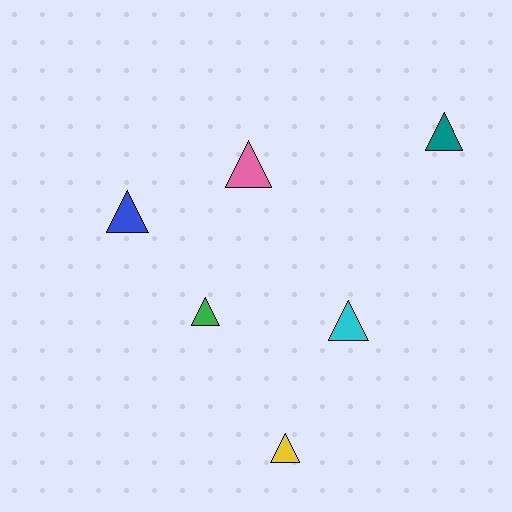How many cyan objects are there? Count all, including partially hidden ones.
There is 1 cyan object.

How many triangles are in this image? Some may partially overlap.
There are 6 triangles.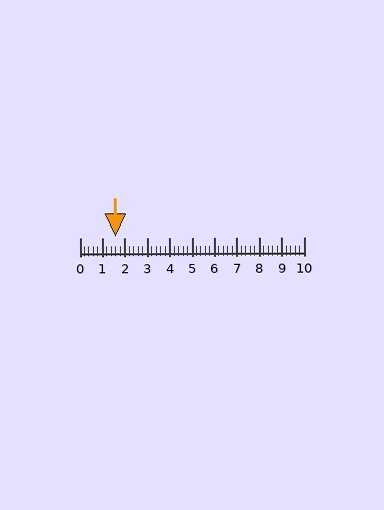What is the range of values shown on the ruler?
The ruler shows values from 0 to 10.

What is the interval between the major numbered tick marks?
The major tick marks are spaced 1 units apart.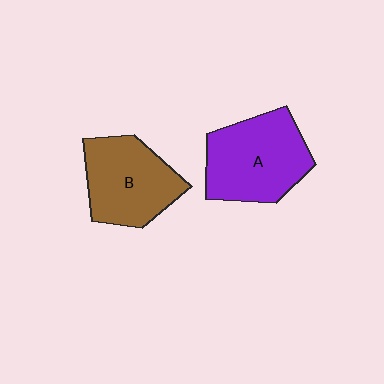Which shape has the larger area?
Shape A (purple).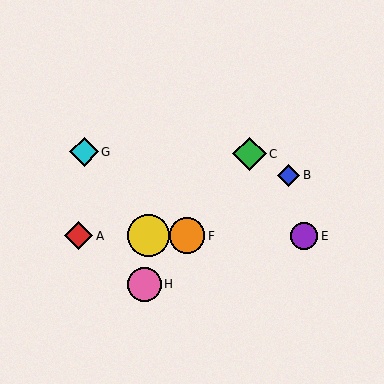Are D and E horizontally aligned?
Yes, both are at y≈236.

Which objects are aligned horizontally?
Objects A, D, E, F are aligned horizontally.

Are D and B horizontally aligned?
No, D is at y≈236 and B is at y≈175.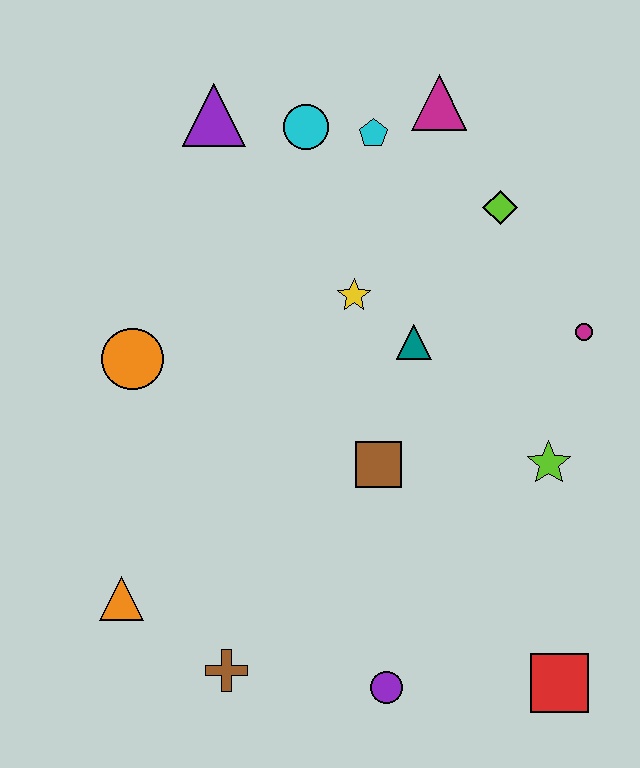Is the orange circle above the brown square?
Yes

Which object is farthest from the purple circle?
The purple triangle is farthest from the purple circle.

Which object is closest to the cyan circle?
The cyan pentagon is closest to the cyan circle.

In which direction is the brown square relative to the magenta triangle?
The brown square is below the magenta triangle.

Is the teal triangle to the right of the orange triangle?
Yes